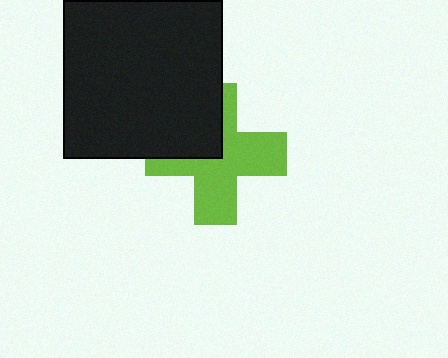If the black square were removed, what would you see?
You would see the complete lime cross.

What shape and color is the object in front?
The object in front is a black square.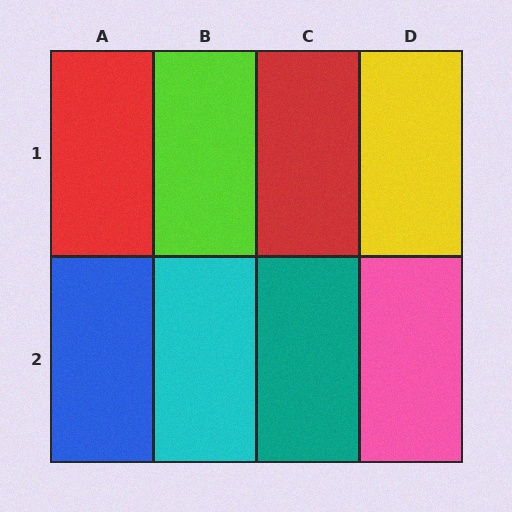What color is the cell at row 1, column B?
Lime.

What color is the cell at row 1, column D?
Yellow.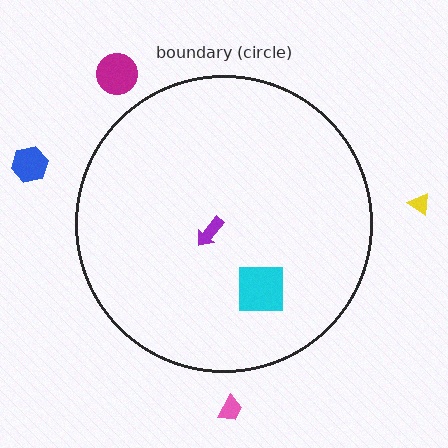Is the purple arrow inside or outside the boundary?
Inside.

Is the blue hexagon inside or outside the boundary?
Outside.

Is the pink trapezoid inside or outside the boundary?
Outside.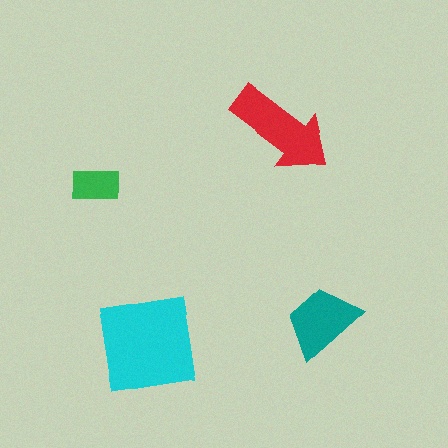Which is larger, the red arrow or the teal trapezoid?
The red arrow.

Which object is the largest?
The cyan square.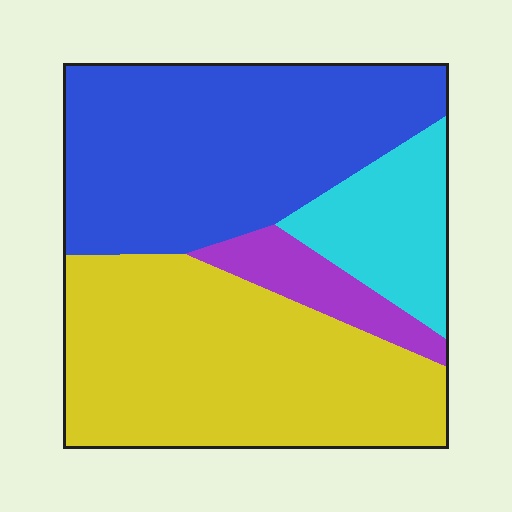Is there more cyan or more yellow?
Yellow.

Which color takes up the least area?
Purple, at roughly 10%.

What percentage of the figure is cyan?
Cyan covers around 15% of the figure.